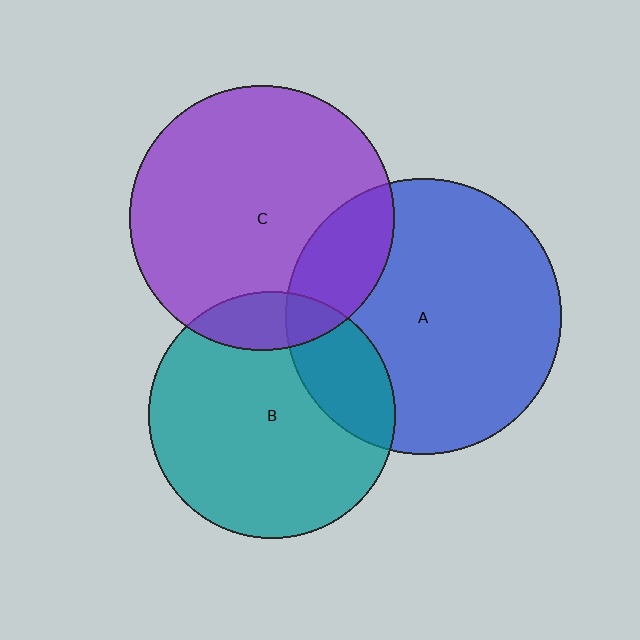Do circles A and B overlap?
Yes.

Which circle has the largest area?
Circle A (blue).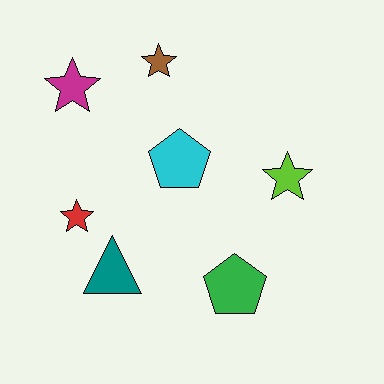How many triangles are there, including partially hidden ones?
There is 1 triangle.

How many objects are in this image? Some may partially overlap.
There are 7 objects.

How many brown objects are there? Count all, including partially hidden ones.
There is 1 brown object.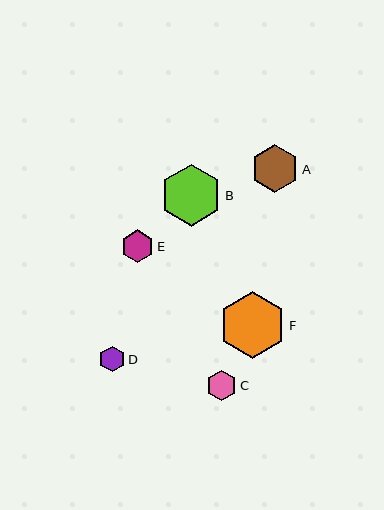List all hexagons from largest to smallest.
From largest to smallest: F, B, A, E, C, D.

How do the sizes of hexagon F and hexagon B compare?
Hexagon F and hexagon B are approximately the same size.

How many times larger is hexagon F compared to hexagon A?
Hexagon F is approximately 1.4 times the size of hexagon A.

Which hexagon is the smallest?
Hexagon D is the smallest with a size of approximately 26 pixels.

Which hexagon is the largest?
Hexagon F is the largest with a size of approximately 67 pixels.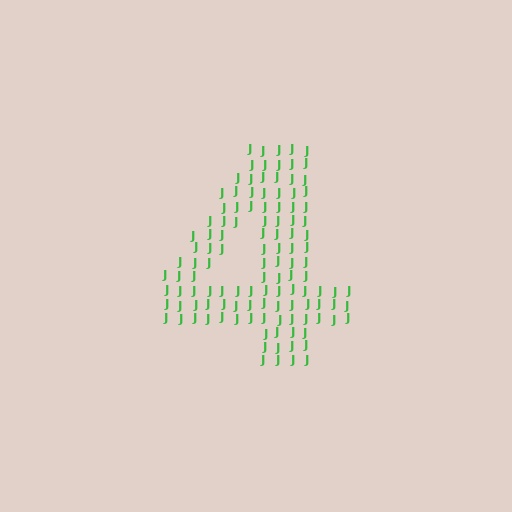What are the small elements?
The small elements are letter J's.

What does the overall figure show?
The overall figure shows the digit 4.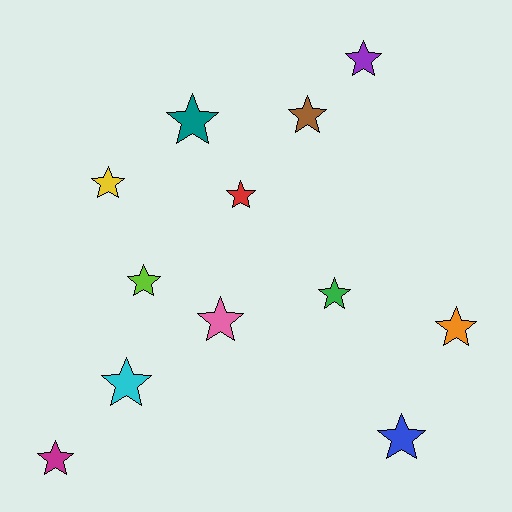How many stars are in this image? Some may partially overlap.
There are 12 stars.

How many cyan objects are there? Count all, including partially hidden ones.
There is 1 cyan object.